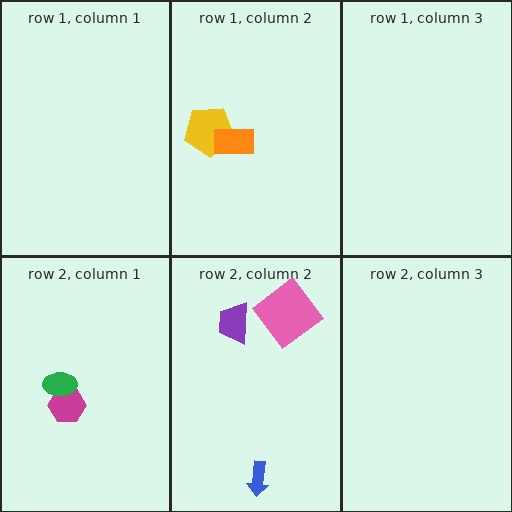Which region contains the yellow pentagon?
The row 1, column 2 region.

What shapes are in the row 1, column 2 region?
The yellow pentagon, the orange rectangle.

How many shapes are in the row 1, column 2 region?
2.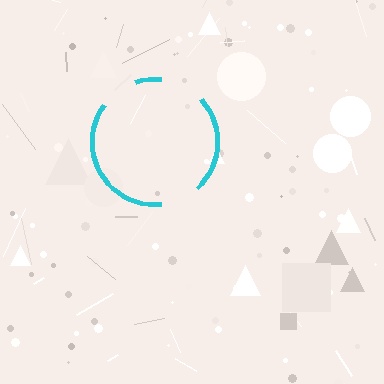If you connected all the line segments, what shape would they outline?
They would outline a circle.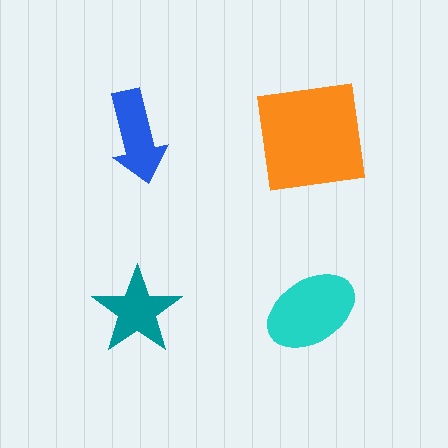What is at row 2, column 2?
A cyan ellipse.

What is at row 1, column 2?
An orange square.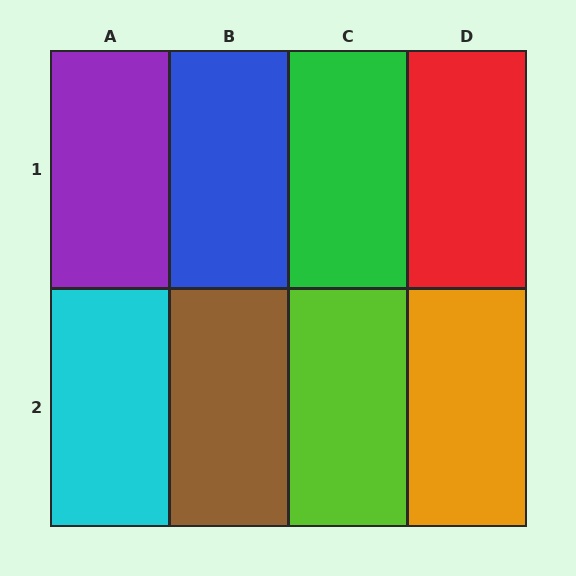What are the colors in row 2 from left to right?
Cyan, brown, lime, orange.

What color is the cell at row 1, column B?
Blue.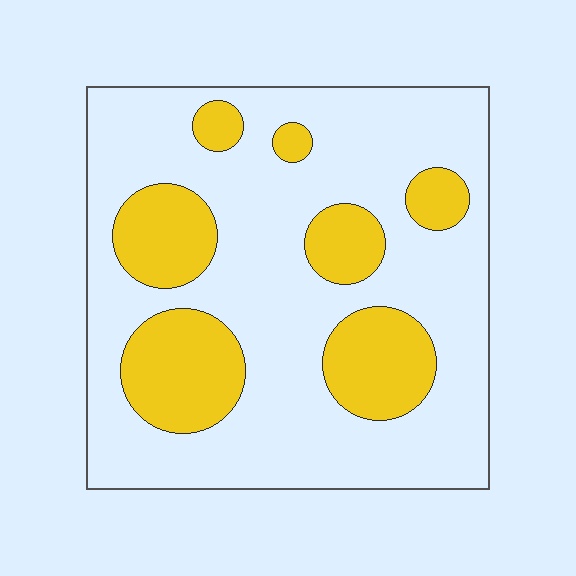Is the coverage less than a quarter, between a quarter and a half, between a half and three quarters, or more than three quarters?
Between a quarter and a half.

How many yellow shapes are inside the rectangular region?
7.